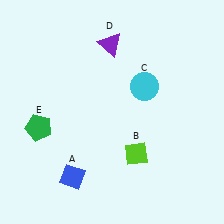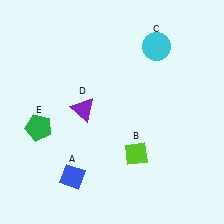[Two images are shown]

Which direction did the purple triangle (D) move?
The purple triangle (D) moved down.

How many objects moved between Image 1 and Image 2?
2 objects moved between the two images.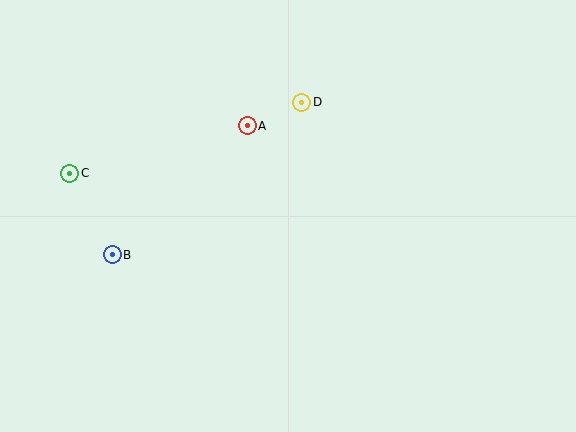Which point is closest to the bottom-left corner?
Point B is closest to the bottom-left corner.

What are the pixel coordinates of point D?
Point D is at (302, 102).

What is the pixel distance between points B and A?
The distance between B and A is 187 pixels.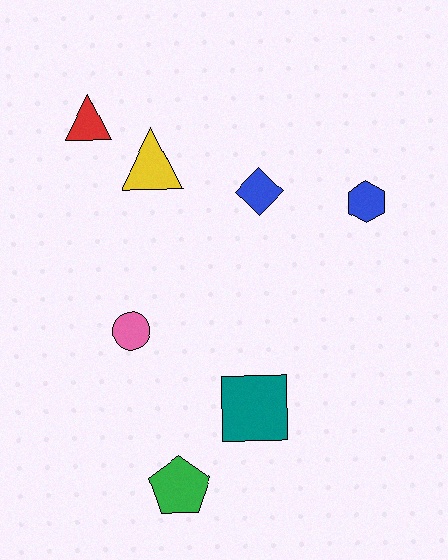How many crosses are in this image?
There are no crosses.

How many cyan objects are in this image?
There are no cyan objects.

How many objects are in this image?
There are 7 objects.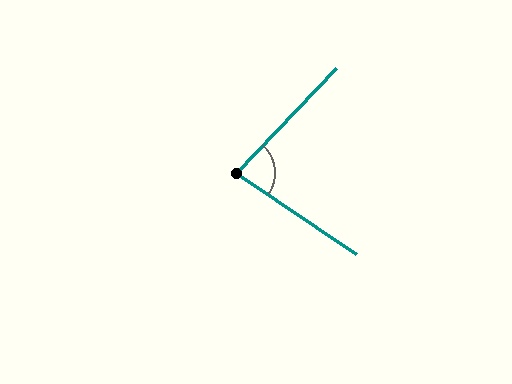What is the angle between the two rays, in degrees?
Approximately 81 degrees.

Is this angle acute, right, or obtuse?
It is acute.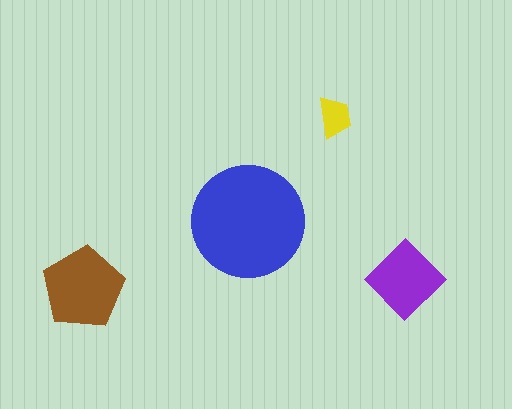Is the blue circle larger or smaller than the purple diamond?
Larger.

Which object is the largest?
The blue circle.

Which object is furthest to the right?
The purple diamond is rightmost.